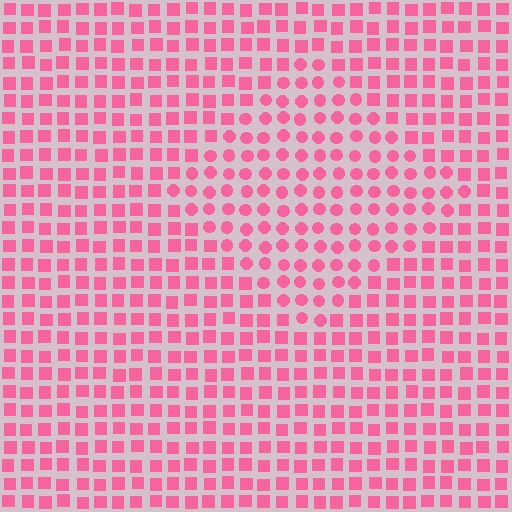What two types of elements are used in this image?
The image uses circles inside the diamond region and squares outside it.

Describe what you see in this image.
The image is filled with small pink elements arranged in a uniform grid. A diamond-shaped region contains circles, while the surrounding area contains squares. The boundary is defined purely by the change in element shape.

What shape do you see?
I see a diamond.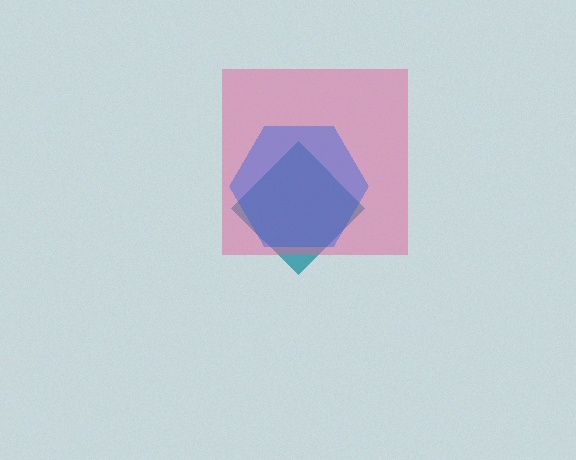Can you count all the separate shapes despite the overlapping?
Yes, there are 3 separate shapes.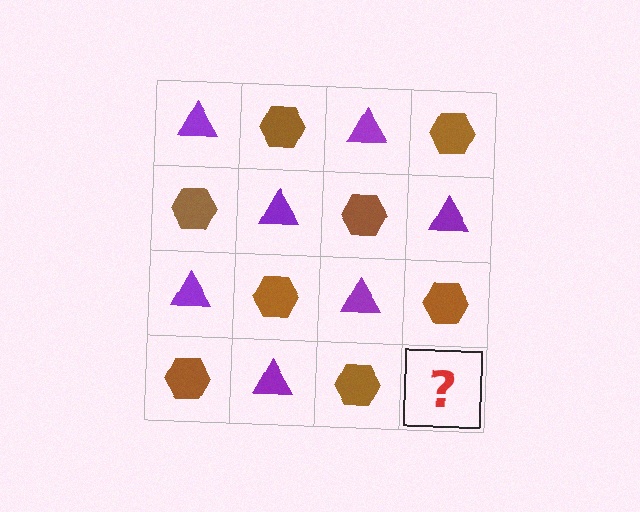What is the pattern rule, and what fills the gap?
The rule is that it alternates purple triangle and brown hexagon in a checkerboard pattern. The gap should be filled with a purple triangle.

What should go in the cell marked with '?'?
The missing cell should contain a purple triangle.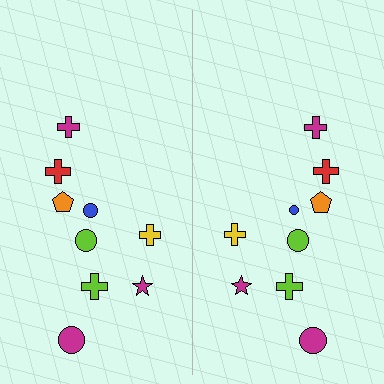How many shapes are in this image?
There are 18 shapes in this image.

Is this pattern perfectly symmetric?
No, the pattern is not perfectly symmetric. The blue circle on the right side has a different size than its mirror counterpart.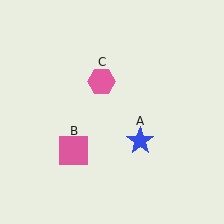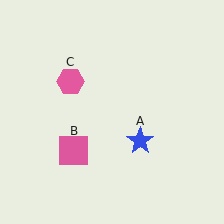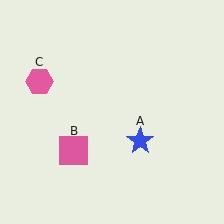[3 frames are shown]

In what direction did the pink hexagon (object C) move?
The pink hexagon (object C) moved left.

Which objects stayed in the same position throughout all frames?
Blue star (object A) and pink square (object B) remained stationary.